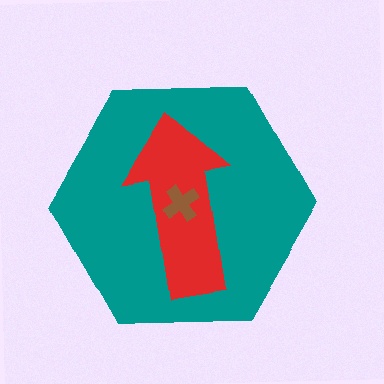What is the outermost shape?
The teal hexagon.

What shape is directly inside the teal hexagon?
The red arrow.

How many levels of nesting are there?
3.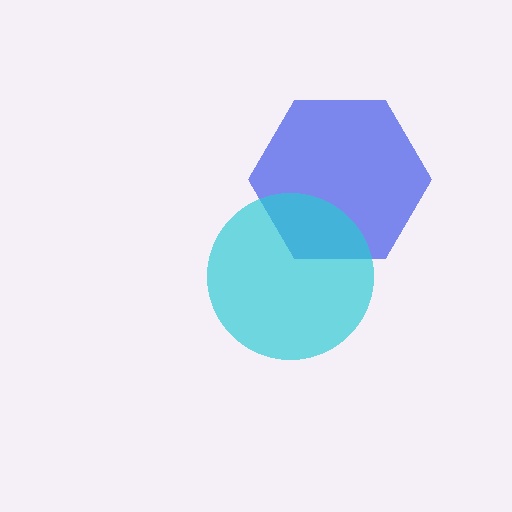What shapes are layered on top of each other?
The layered shapes are: a blue hexagon, a cyan circle.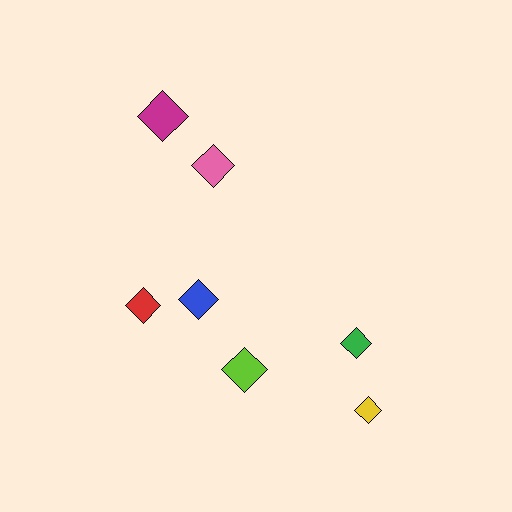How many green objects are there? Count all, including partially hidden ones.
There is 1 green object.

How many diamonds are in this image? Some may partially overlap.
There are 7 diamonds.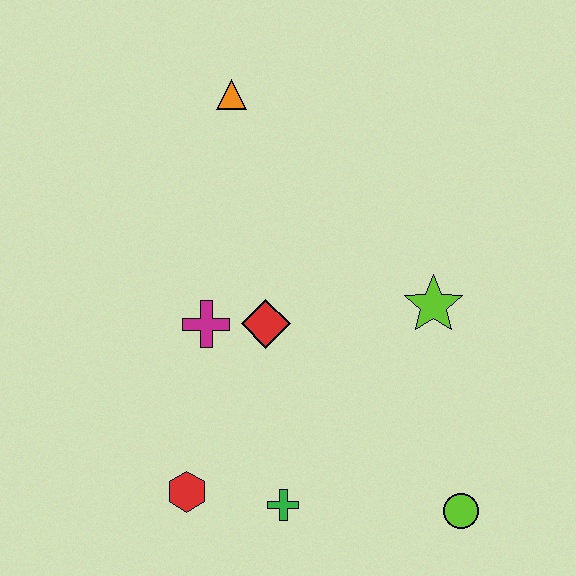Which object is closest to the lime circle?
The green cross is closest to the lime circle.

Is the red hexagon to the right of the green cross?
No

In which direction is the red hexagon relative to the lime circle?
The red hexagon is to the left of the lime circle.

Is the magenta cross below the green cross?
No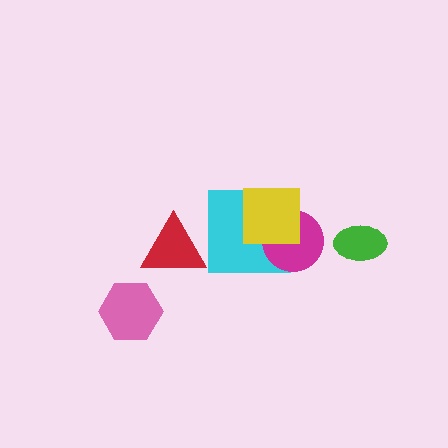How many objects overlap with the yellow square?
2 objects overlap with the yellow square.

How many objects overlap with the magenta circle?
2 objects overlap with the magenta circle.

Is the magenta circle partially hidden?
Yes, it is partially covered by another shape.